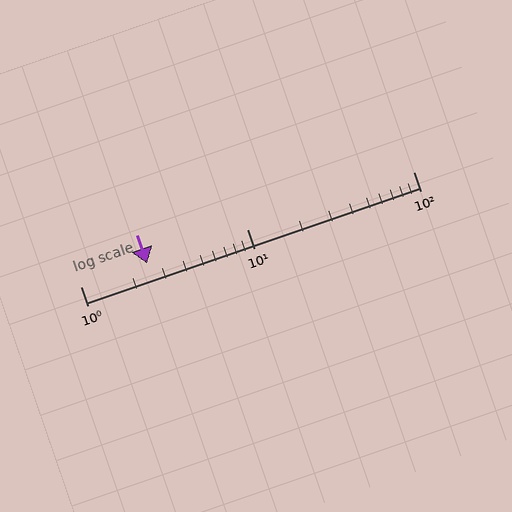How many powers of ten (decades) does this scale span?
The scale spans 2 decades, from 1 to 100.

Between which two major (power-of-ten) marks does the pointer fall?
The pointer is between 1 and 10.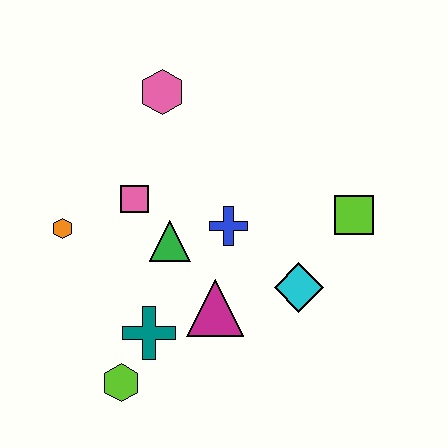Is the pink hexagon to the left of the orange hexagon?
No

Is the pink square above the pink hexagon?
No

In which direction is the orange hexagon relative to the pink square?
The orange hexagon is to the left of the pink square.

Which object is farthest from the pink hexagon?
The lime hexagon is farthest from the pink hexagon.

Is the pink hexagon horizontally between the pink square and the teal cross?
No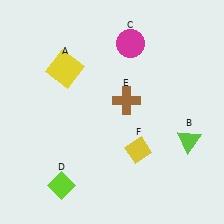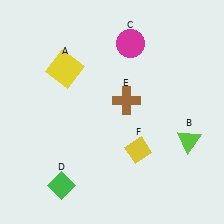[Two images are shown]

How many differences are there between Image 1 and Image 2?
There is 1 difference between the two images.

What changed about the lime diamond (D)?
In Image 1, D is lime. In Image 2, it changed to green.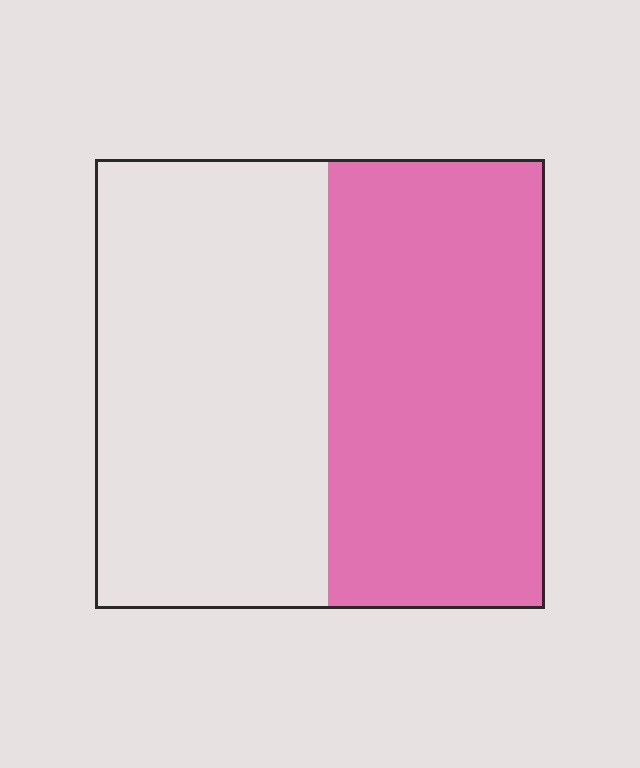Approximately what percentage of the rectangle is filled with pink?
Approximately 50%.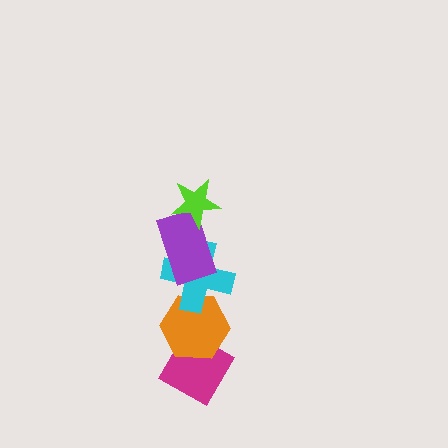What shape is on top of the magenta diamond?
The orange hexagon is on top of the magenta diamond.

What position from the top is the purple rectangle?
The purple rectangle is 2nd from the top.